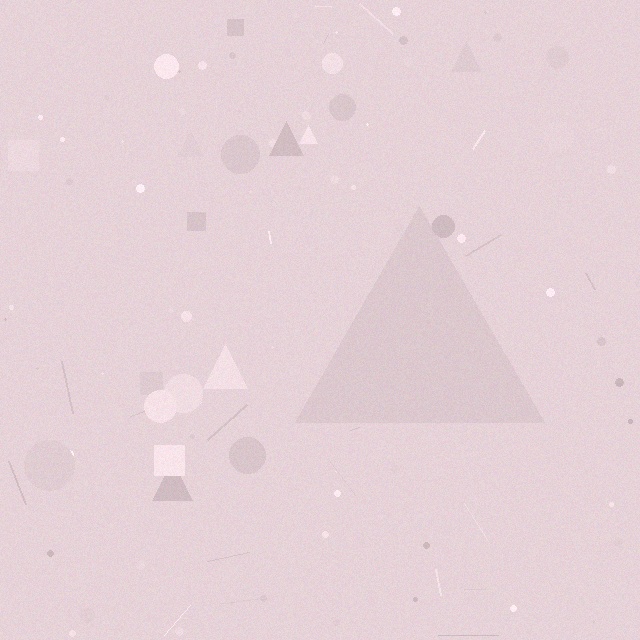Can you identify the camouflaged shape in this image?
The camouflaged shape is a triangle.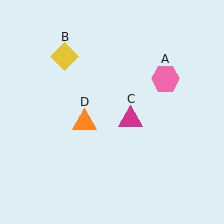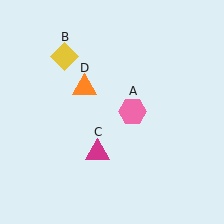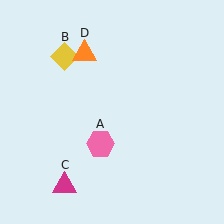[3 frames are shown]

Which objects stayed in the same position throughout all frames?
Yellow diamond (object B) remained stationary.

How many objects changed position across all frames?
3 objects changed position: pink hexagon (object A), magenta triangle (object C), orange triangle (object D).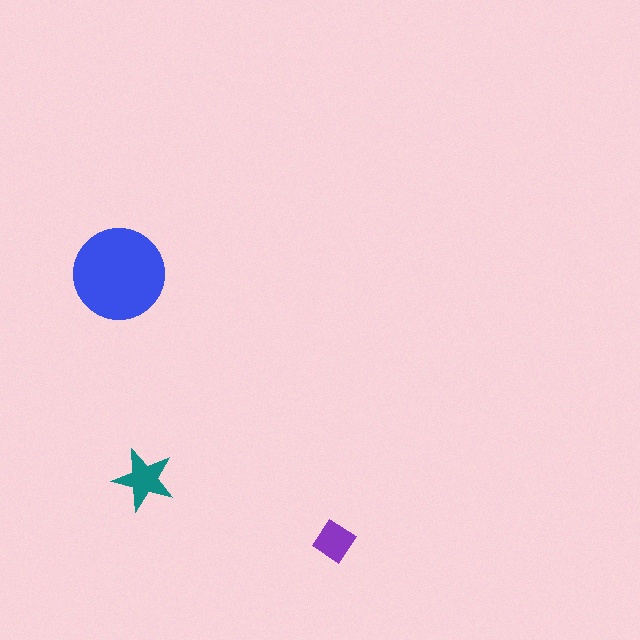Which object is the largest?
The blue circle.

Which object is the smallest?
The purple diamond.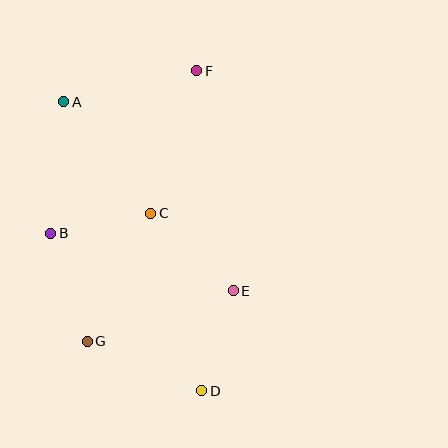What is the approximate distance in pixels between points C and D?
The distance between C and D is approximately 185 pixels.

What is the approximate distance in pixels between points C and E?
The distance between C and E is approximately 113 pixels.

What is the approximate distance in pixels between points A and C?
The distance between A and C is approximately 142 pixels.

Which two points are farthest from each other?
Points A and D are farthest from each other.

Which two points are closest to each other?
Points B and C are closest to each other.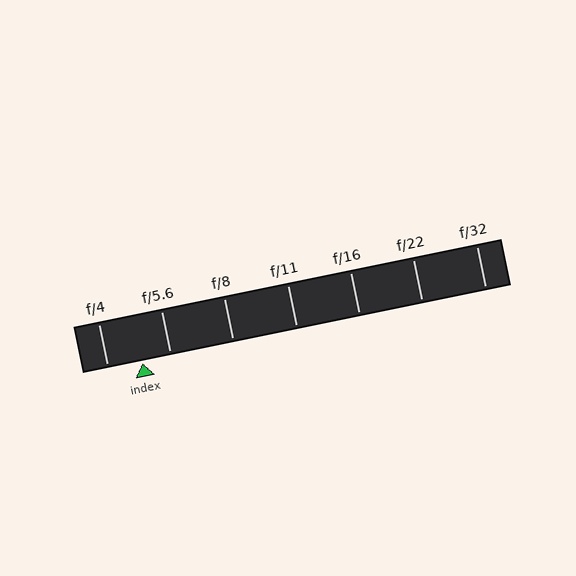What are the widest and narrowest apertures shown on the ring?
The widest aperture shown is f/4 and the narrowest is f/32.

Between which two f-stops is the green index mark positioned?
The index mark is between f/4 and f/5.6.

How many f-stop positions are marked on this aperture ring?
There are 7 f-stop positions marked.